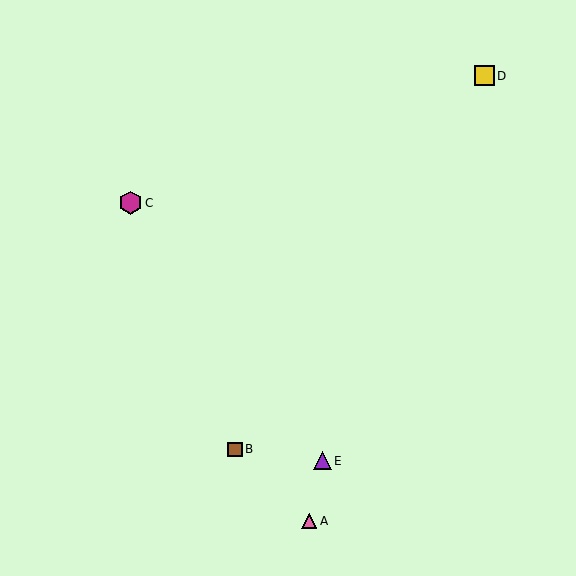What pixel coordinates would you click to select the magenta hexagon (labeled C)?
Click at (130, 203) to select the magenta hexagon C.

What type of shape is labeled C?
Shape C is a magenta hexagon.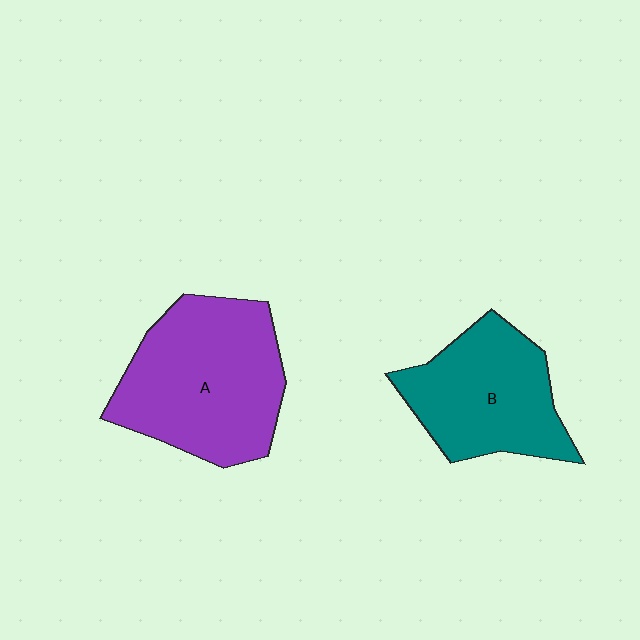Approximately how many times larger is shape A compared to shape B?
Approximately 1.3 times.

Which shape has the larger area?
Shape A (purple).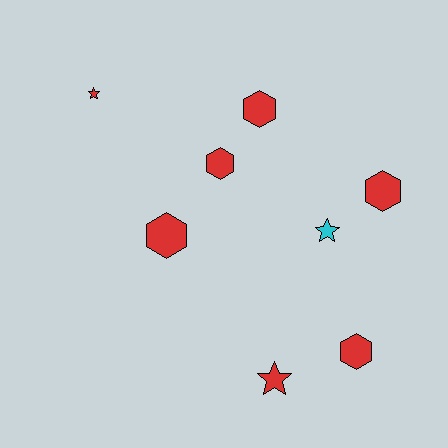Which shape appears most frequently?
Hexagon, with 5 objects.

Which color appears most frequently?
Red, with 7 objects.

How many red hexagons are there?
There are 5 red hexagons.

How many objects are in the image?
There are 8 objects.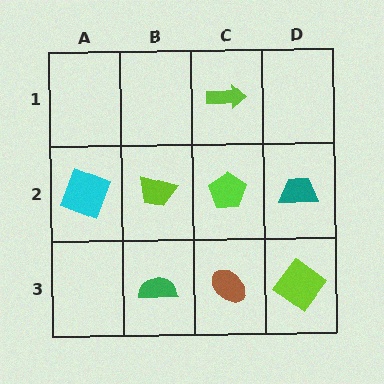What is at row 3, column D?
A lime diamond.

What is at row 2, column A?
A cyan square.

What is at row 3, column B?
A green semicircle.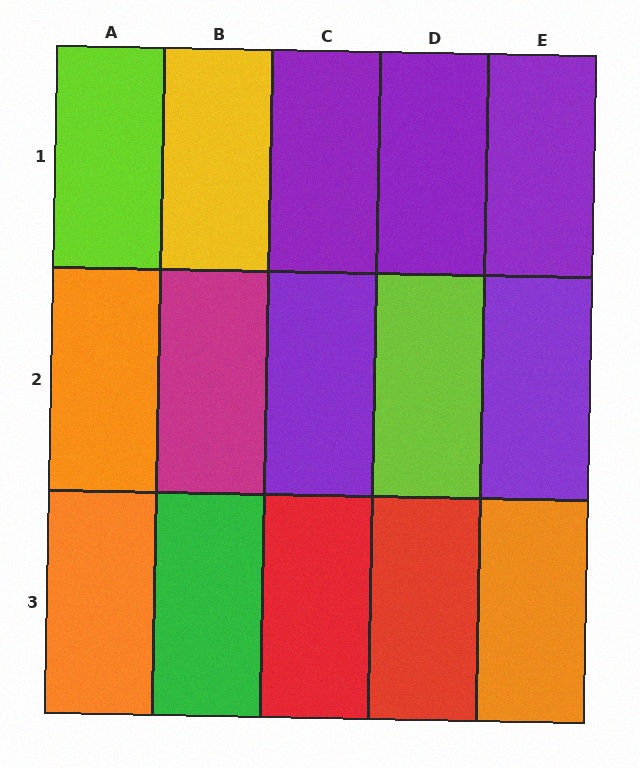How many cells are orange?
3 cells are orange.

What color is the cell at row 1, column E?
Purple.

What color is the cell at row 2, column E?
Purple.